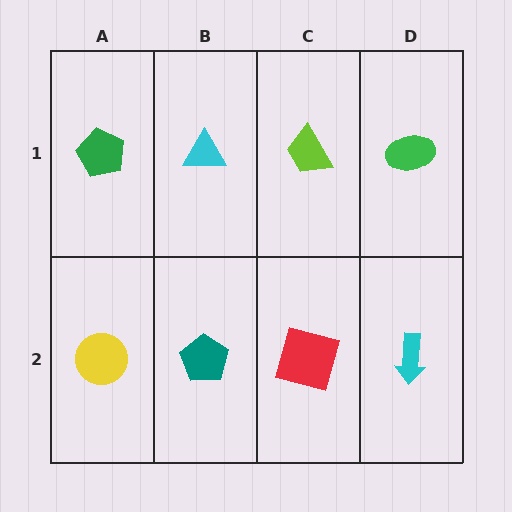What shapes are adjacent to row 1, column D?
A cyan arrow (row 2, column D), a lime trapezoid (row 1, column C).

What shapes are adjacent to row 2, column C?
A lime trapezoid (row 1, column C), a teal pentagon (row 2, column B), a cyan arrow (row 2, column D).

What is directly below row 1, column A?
A yellow circle.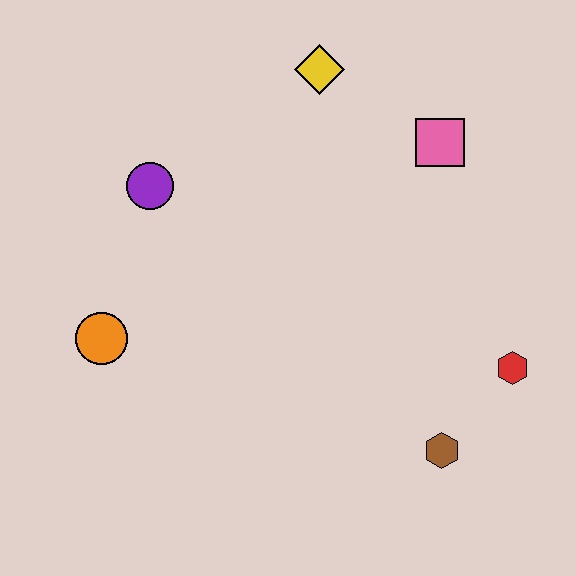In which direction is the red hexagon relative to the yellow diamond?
The red hexagon is below the yellow diamond.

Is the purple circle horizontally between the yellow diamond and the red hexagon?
No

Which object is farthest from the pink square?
The orange circle is farthest from the pink square.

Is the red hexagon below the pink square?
Yes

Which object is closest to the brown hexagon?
The red hexagon is closest to the brown hexagon.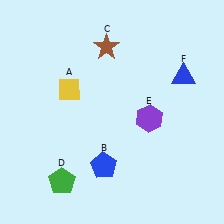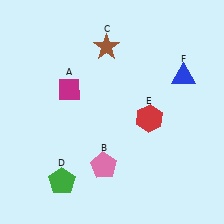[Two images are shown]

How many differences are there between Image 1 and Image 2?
There are 3 differences between the two images.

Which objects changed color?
A changed from yellow to magenta. B changed from blue to pink. E changed from purple to red.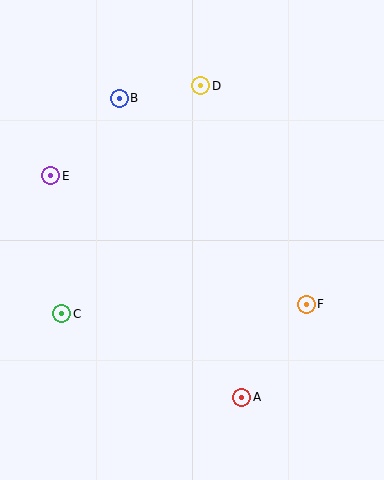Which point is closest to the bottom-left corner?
Point C is closest to the bottom-left corner.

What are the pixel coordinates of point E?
Point E is at (51, 176).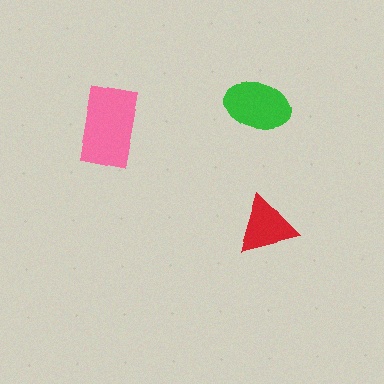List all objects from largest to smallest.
The pink rectangle, the green ellipse, the red triangle.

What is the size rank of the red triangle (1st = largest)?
3rd.